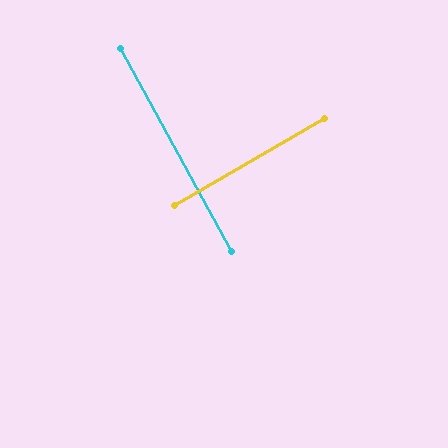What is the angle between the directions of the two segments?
Approximately 88 degrees.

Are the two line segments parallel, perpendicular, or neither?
Perpendicular — they meet at approximately 88°.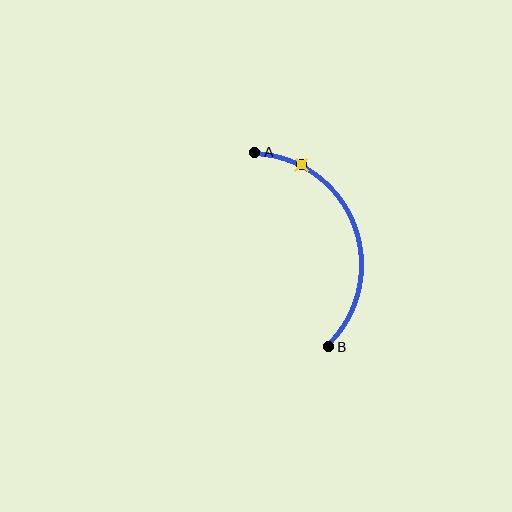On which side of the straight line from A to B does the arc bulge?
The arc bulges to the right of the straight line connecting A and B.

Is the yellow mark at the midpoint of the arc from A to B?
No. The yellow mark lies on the arc but is closer to endpoint A. The arc midpoint would be at the point on the curve equidistant along the arc from both A and B.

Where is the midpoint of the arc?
The arc midpoint is the point on the curve farthest from the straight line joining A and B. It sits to the right of that line.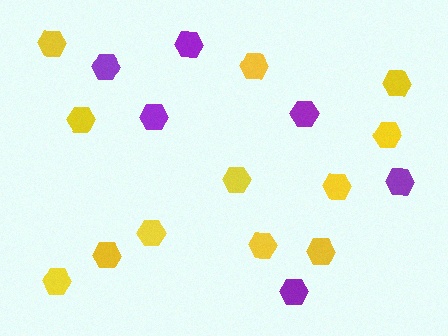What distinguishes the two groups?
There are 2 groups: one group of yellow hexagons (12) and one group of purple hexagons (6).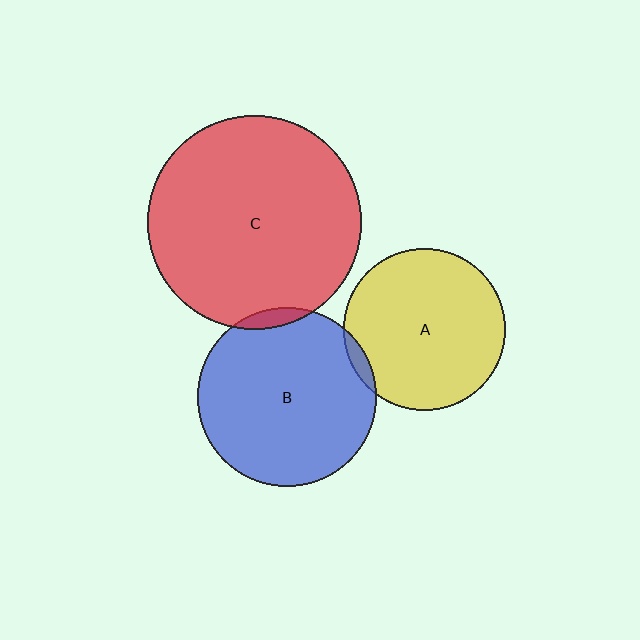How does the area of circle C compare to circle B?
Approximately 1.4 times.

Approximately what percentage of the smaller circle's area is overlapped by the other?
Approximately 5%.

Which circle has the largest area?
Circle C (red).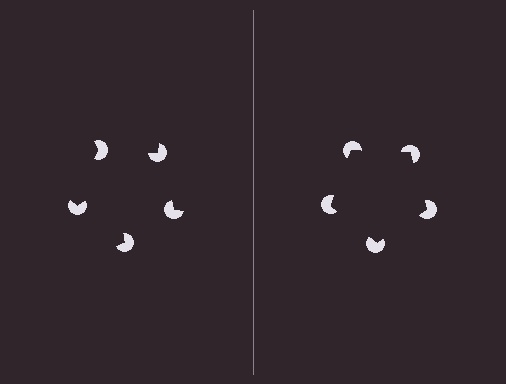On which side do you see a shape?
An illusory pentagon appears on the right side. On the left side the wedge cuts are rotated, so no coherent shape forms.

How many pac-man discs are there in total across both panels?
10 — 5 on each side.